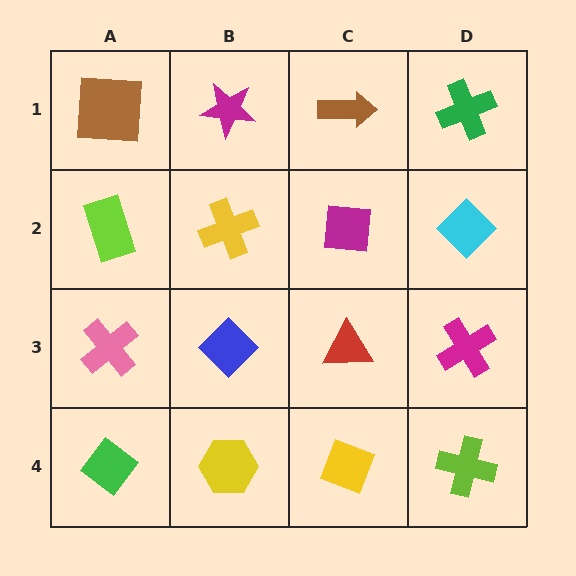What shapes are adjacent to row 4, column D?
A magenta cross (row 3, column D), a yellow diamond (row 4, column C).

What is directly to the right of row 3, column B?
A red triangle.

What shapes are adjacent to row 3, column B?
A yellow cross (row 2, column B), a yellow hexagon (row 4, column B), a pink cross (row 3, column A), a red triangle (row 3, column C).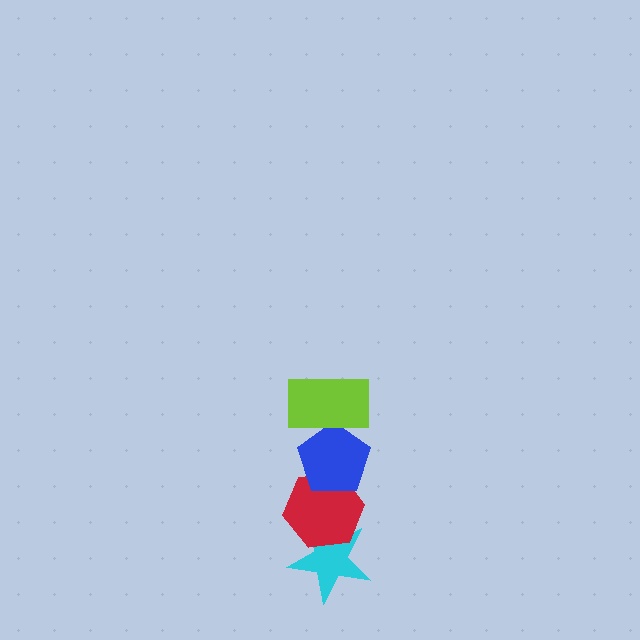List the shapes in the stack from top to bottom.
From top to bottom: the lime rectangle, the blue pentagon, the red hexagon, the cyan star.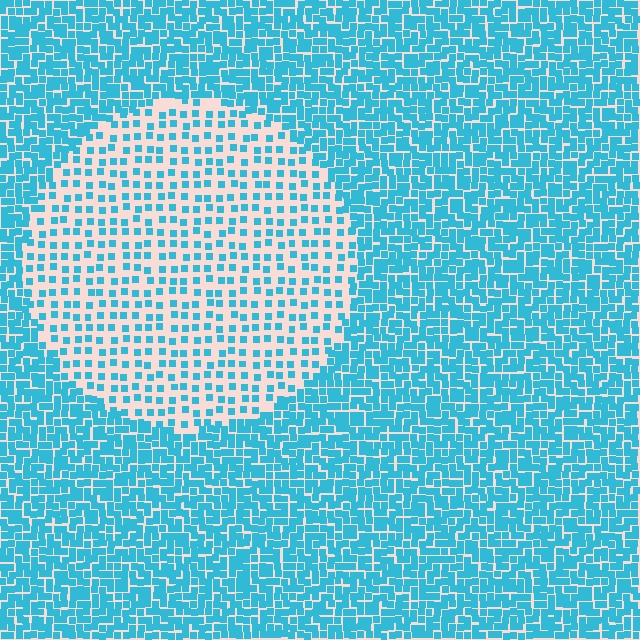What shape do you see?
I see a circle.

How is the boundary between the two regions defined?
The boundary is defined by a change in element density (approximately 2.5x ratio). All elements are the same color, size, and shape.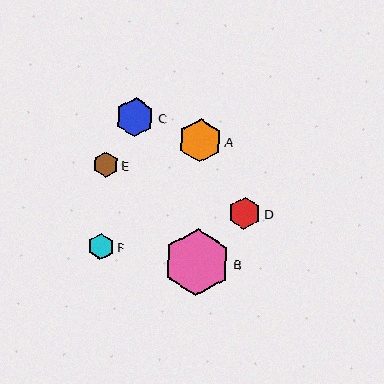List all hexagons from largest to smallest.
From largest to smallest: B, A, C, D, F, E.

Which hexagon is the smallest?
Hexagon E is the smallest with a size of approximately 25 pixels.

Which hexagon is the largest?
Hexagon B is the largest with a size of approximately 67 pixels.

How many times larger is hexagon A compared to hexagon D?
Hexagon A is approximately 1.3 times the size of hexagon D.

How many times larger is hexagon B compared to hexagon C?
Hexagon B is approximately 1.7 times the size of hexagon C.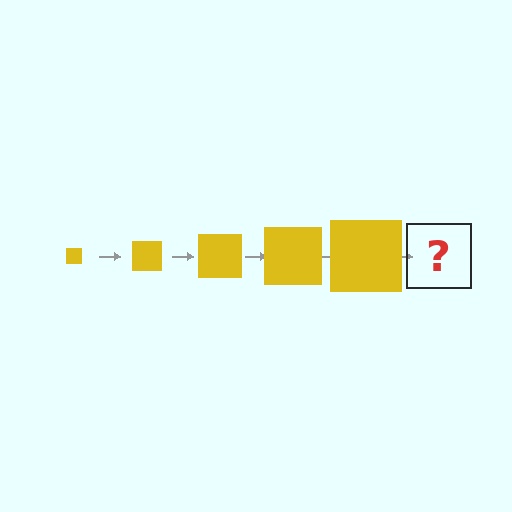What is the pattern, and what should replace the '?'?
The pattern is that the square gets progressively larger each step. The '?' should be a yellow square, larger than the previous one.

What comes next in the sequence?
The next element should be a yellow square, larger than the previous one.